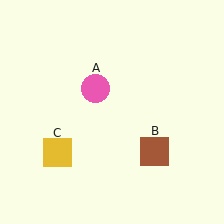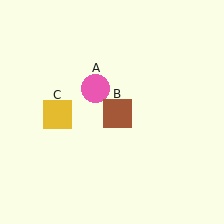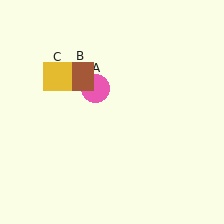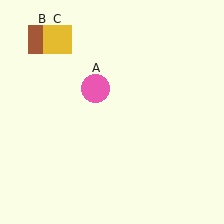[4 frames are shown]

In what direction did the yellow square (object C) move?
The yellow square (object C) moved up.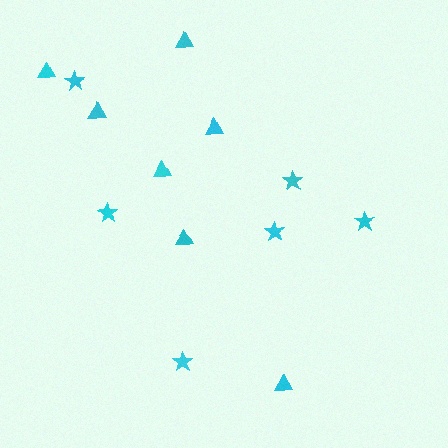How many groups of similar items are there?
There are 2 groups: one group of stars (6) and one group of triangles (7).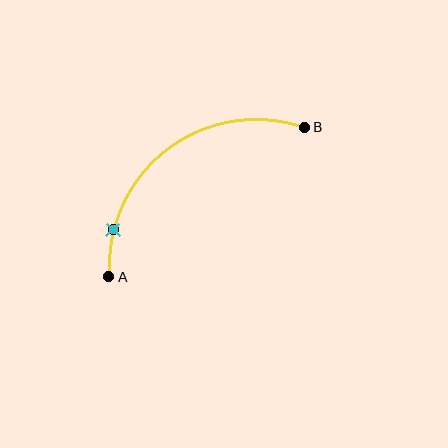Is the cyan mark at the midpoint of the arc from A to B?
No. The cyan mark lies on the arc but is closer to endpoint A. The arc midpoint would be at the point on the curve equidistant along the arc from both A and B.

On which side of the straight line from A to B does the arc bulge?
The arc bulges above and to the left of the straight line connecting A and B.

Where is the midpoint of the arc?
The arc midpoint is the point on the curve farthest from the straight line joining A and B. It sits above and to the left of that line.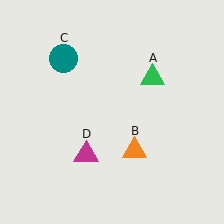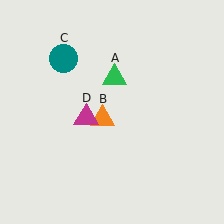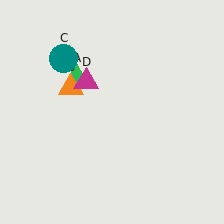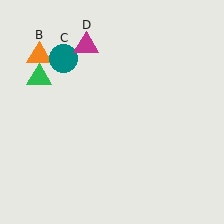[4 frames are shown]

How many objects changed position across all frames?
3 objects changed position: green triangle (object A), orange triangle (object B), magenta triangle (object D).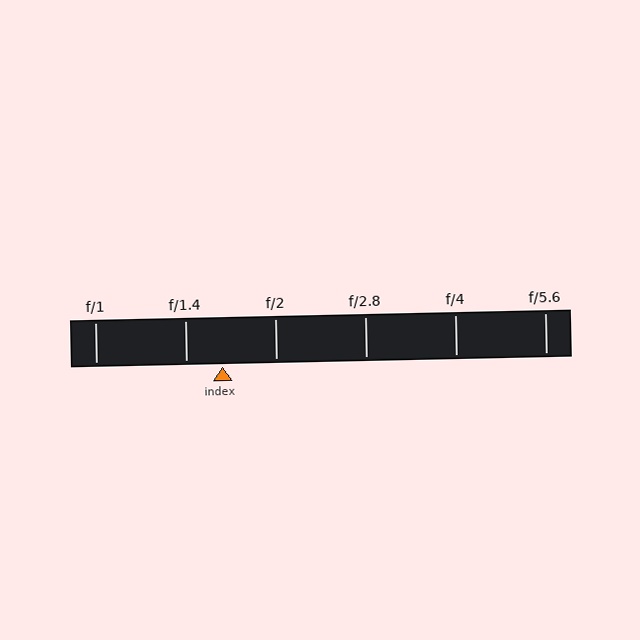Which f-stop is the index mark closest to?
The index mark is closest to f/1.4.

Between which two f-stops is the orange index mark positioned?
The index mark is between f/1.4 and f/2.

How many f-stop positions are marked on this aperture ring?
There are 6 f-stop positions marked.